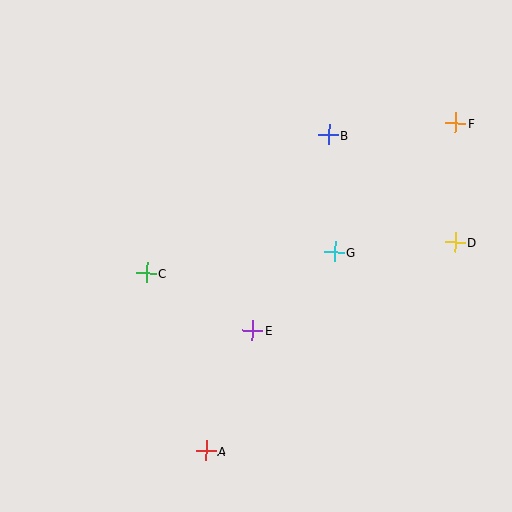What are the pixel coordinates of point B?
Point B is at (329, 135).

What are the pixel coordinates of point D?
Point D is at (455, 242).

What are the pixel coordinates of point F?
Point F is at (456, 123).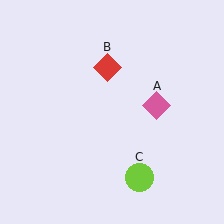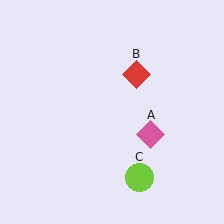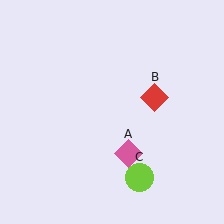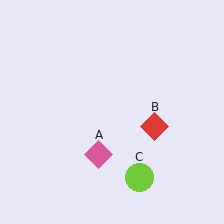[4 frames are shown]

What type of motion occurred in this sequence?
The pink diamond (object A), red diamond (object B) rotated clockwise around the center of the scene.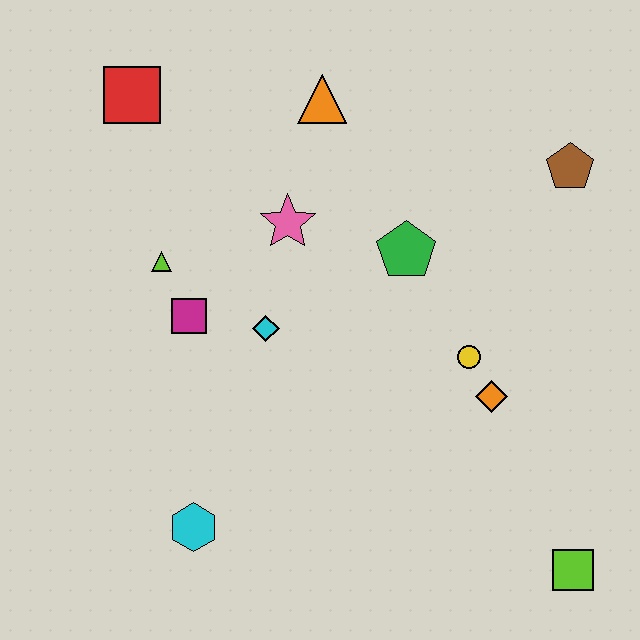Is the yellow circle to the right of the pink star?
Yes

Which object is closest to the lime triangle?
The magenta square is closest to the lime triangle.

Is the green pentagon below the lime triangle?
No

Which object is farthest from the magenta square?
The lime square is farthest from the magenta square.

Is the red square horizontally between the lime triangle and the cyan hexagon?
No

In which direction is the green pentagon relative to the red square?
The green pentagon is to the right of the red square.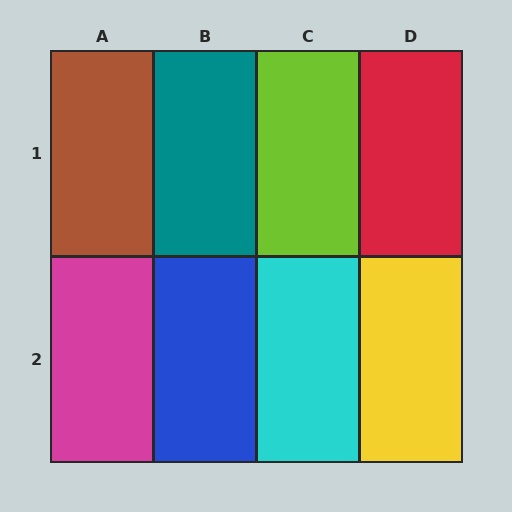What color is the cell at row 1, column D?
Red.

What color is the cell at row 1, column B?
Teal.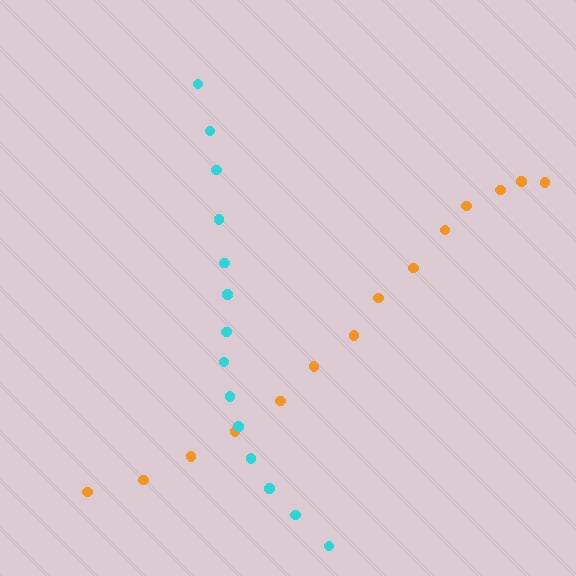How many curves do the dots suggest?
There are 2 distinct paths.